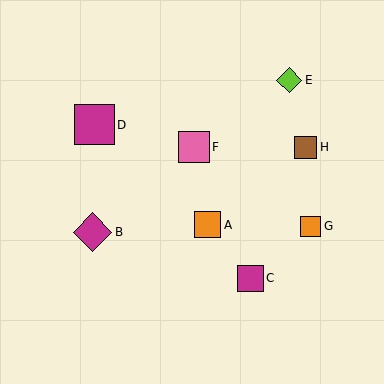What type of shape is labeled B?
Shape B is a magenta diamond.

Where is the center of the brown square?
The center of the brown square is at (306, 147).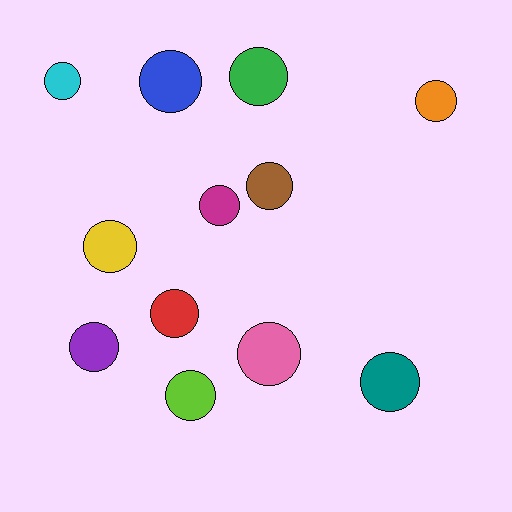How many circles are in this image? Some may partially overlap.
There are 12 circles.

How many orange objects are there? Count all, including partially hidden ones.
There is 1 orange object.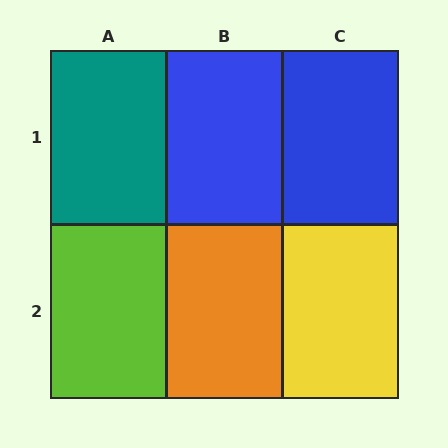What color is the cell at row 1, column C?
Blue.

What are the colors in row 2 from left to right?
Lime, orange, yellow.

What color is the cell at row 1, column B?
Blue.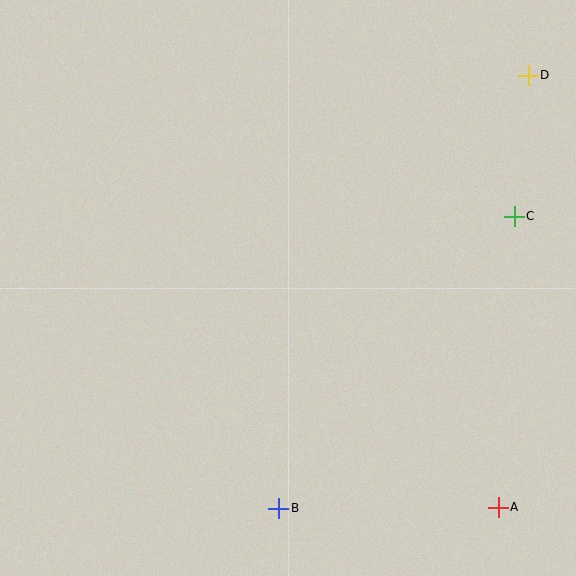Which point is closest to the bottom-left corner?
Point B is closest to the bottom-left corner.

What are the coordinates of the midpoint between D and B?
The midpoint between D and B is at (404, 292).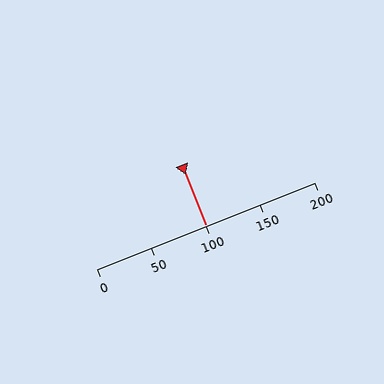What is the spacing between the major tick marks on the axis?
The major ticks are spaced 50 apart.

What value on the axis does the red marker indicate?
The marker indicates approximately 100.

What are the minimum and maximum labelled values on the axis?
The axis runs from 0 to 200.